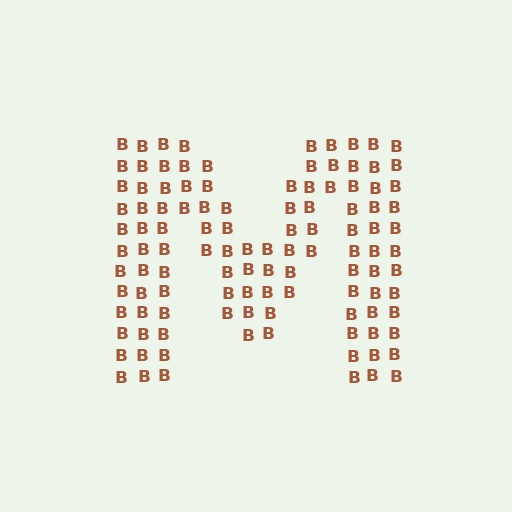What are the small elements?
The small elements are letter B's.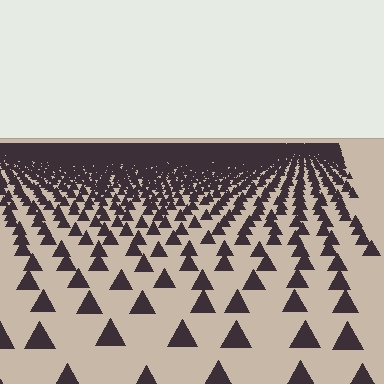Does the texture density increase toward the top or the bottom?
Density increases toward the top.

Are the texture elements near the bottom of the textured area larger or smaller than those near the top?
Larger. Near the bottom, elements are closer to the viewer and appear at a bigger on-screen size.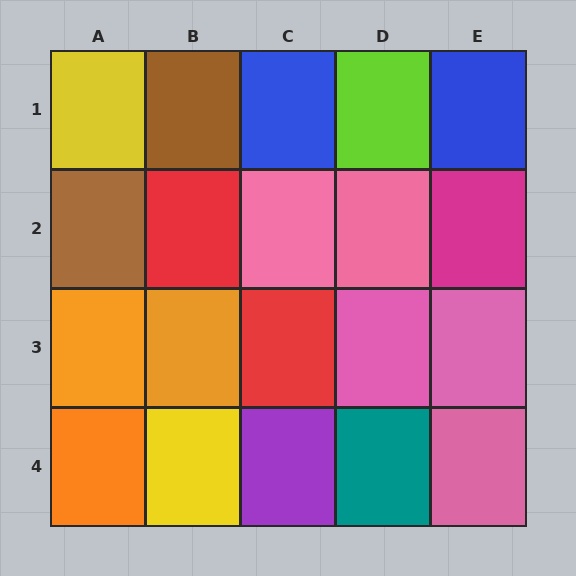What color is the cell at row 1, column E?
Blue.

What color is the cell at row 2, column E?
Magenta.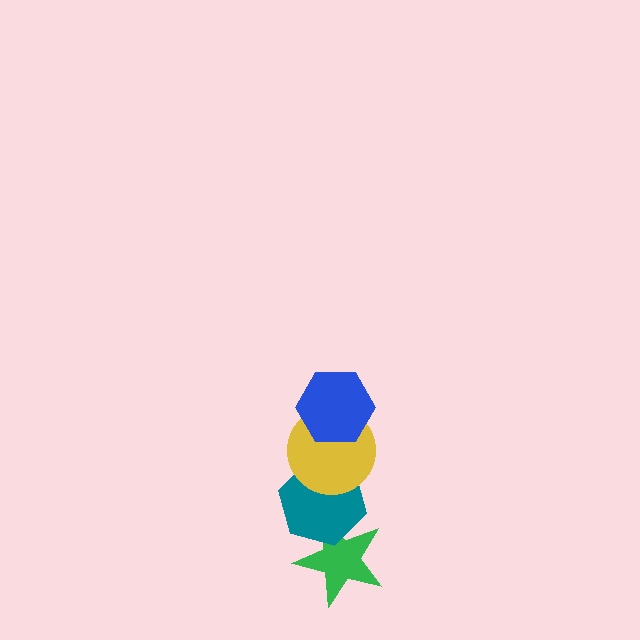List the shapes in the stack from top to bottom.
From top to bottom: the blue hexagon, the yellow circle, the teal hexagon, the green star.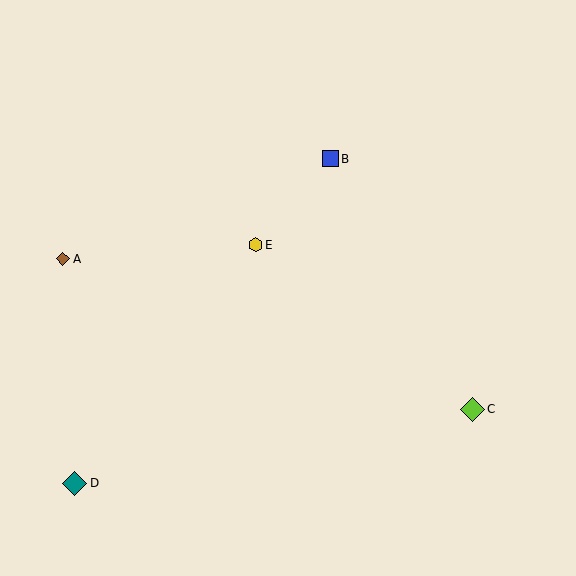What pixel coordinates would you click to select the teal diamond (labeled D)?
Click at (74, 483) to select the teal diamond D.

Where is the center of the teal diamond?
The center of the teal diamond is at (74, 483).